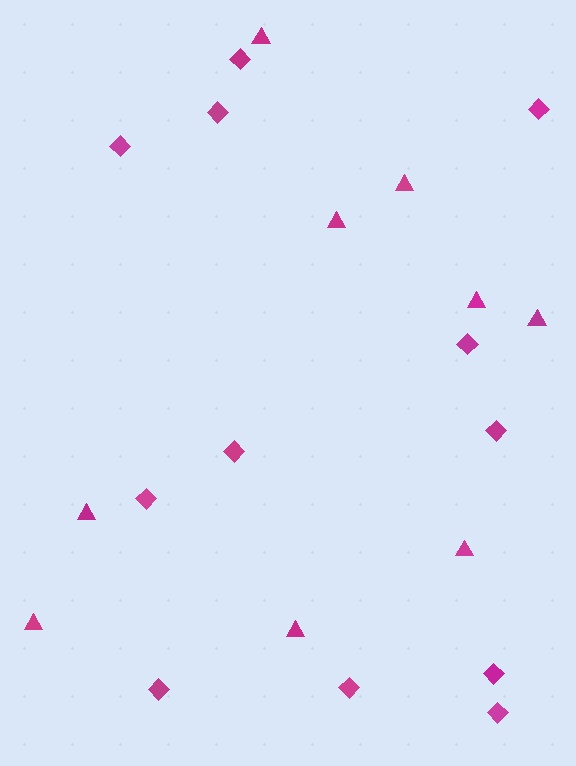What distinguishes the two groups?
There are 2 groups: one group of diamonds (12) and one group of triangles (9).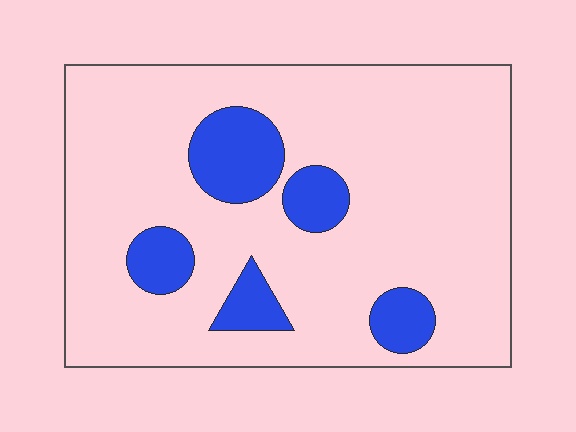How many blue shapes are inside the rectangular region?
5.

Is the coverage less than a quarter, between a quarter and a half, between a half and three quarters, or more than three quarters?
Less than a quarter.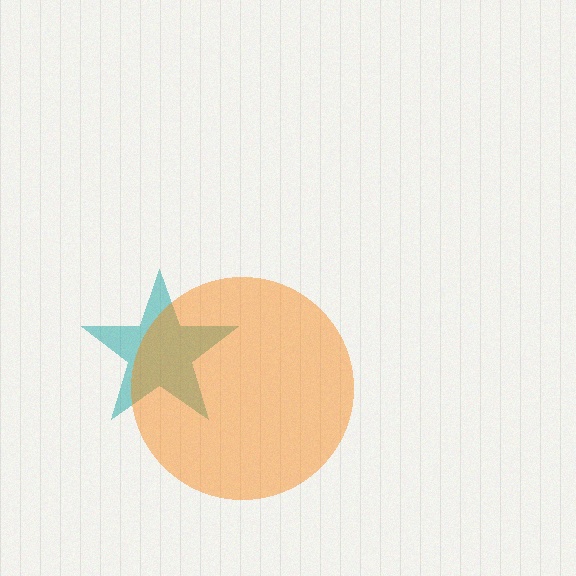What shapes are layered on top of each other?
The layered shapes are: a teal star, an orange circle.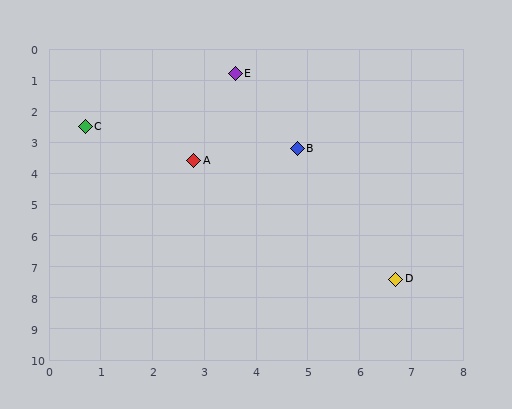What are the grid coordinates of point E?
Point E is at approximately (3.6, 0.8).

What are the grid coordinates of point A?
Point A is at approximately (2.8, 3.6).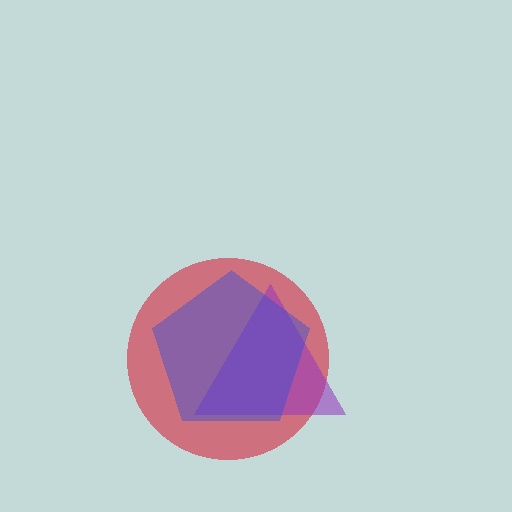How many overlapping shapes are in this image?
There are 3 overlapping shapes in the image.